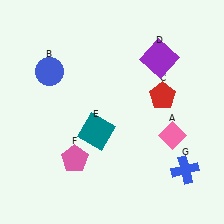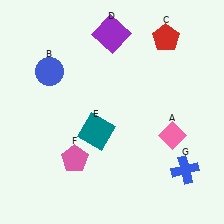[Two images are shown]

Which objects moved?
The objects that moved are: the red pentagon (C), the purple square (D).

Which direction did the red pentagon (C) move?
The red pentagon (C) moved up.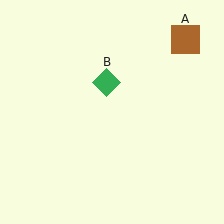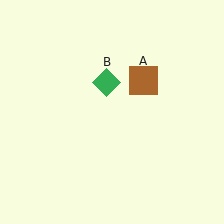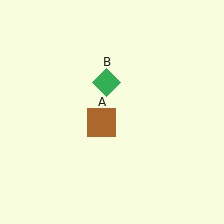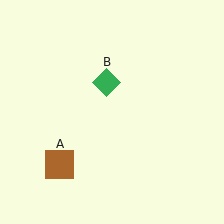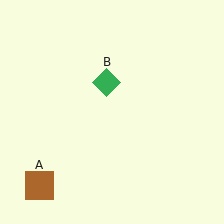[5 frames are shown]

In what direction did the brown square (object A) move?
The brown square (object A) moved down and to the left.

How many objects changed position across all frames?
1 object changed position: brown square (object A).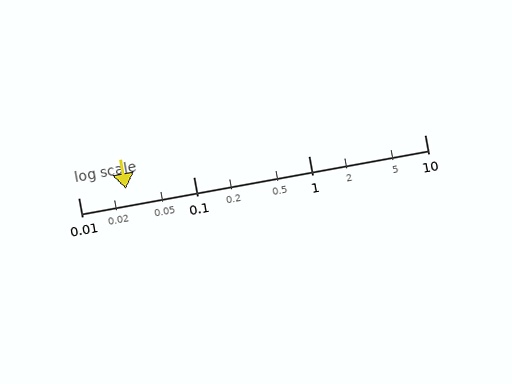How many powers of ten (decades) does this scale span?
The scale spans 3 decades, from 0.01 to 10.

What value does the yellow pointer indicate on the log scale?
The pointer indicates approximately 0.026.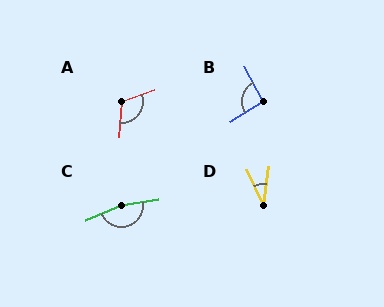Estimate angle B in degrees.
Approximately 93 degrees.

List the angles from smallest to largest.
D (33°), B (93°), A (113°), C (166°).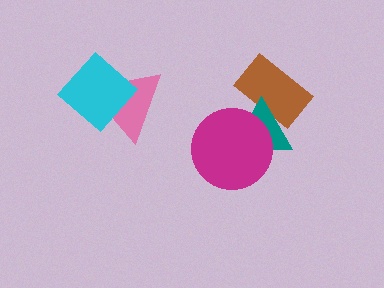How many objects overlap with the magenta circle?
1 object overlaps with the magenta circle.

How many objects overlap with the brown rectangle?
1 object overlaps with the brown rectangle.